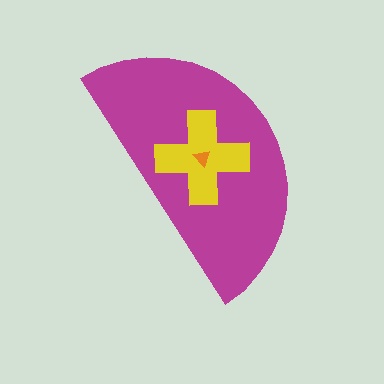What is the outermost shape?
The magenta semicircle.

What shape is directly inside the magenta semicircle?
The yellow cross.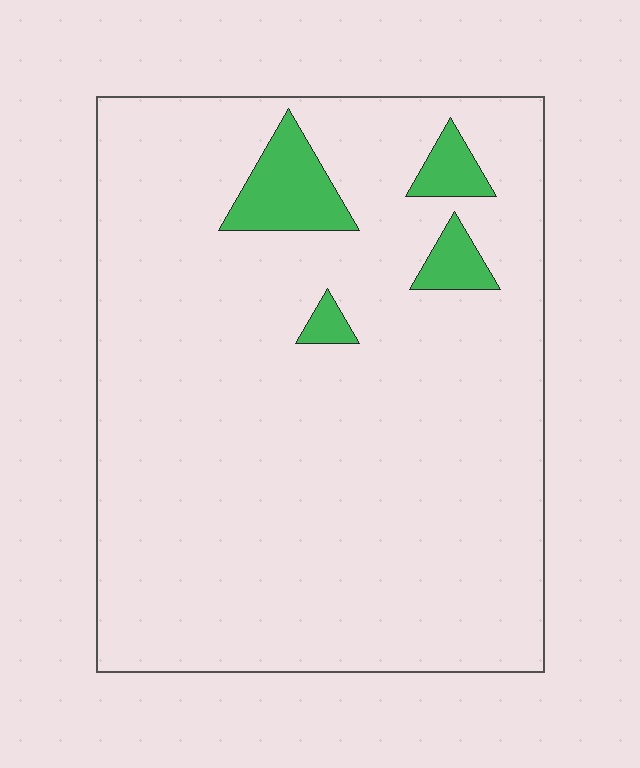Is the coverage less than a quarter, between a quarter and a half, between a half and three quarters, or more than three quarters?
Less than a quarter.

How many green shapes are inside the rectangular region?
4.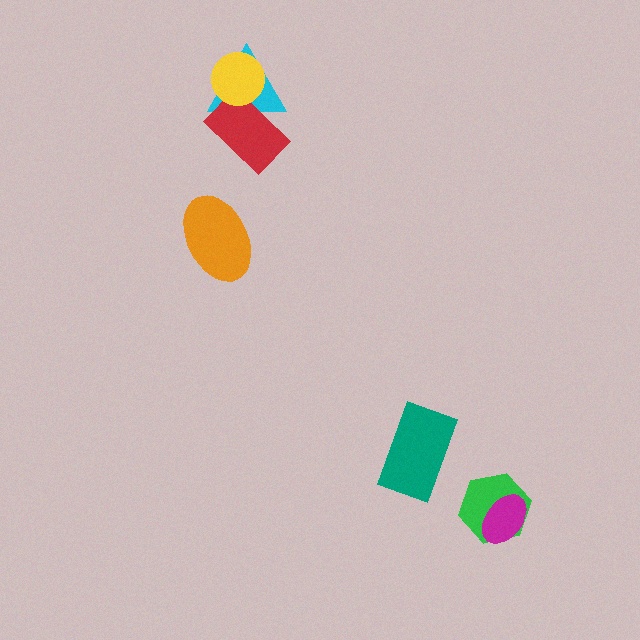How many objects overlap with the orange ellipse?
0 objects overlap with the orange ellipse.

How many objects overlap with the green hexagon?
1 object overlaps with the green hexagon.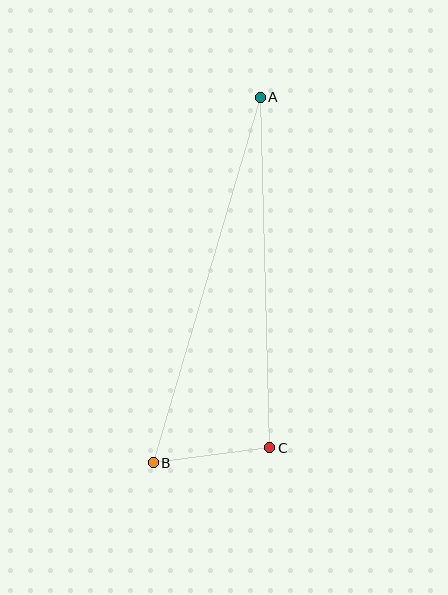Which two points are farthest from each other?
Points A and B are farthest from each other.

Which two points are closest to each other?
Points B and C are closest to each other.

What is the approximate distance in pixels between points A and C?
The distance between A and C is approximately 350 pixels.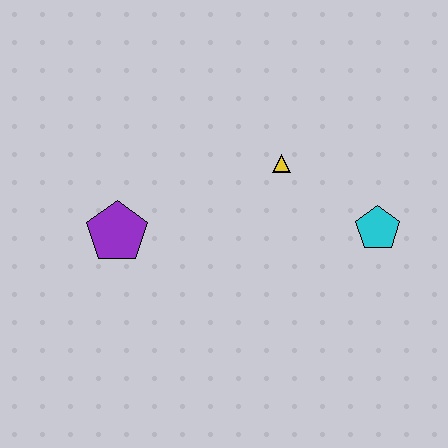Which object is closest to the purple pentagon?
The yellow triangle is closest to the purple pentagon.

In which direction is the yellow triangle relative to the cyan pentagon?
The yellow triangle is to the left of the cyan pentagon.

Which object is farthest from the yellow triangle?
The purple pentagon is farthest from the yellow triangle.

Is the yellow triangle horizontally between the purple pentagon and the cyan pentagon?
Yes